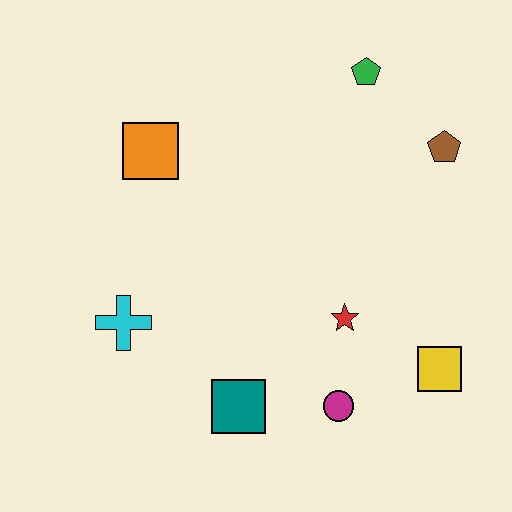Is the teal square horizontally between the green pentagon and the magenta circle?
No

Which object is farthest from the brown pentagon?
The cyan cross is farthest from the brown pentagon.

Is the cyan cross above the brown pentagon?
No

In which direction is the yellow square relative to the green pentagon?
The yellow square is below the green pentagon.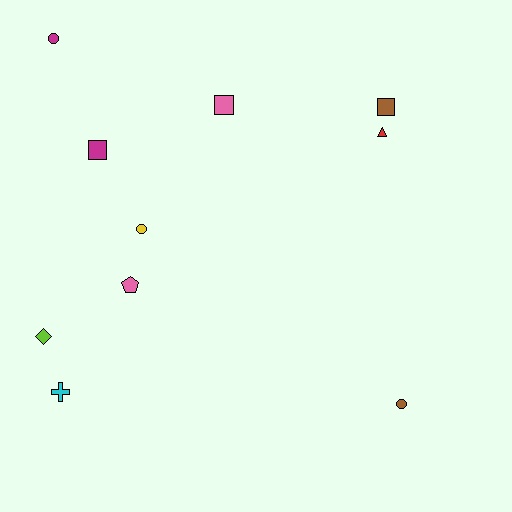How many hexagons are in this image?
There are no hexagons.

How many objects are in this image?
There are 10 objects.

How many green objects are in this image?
There are no green objects.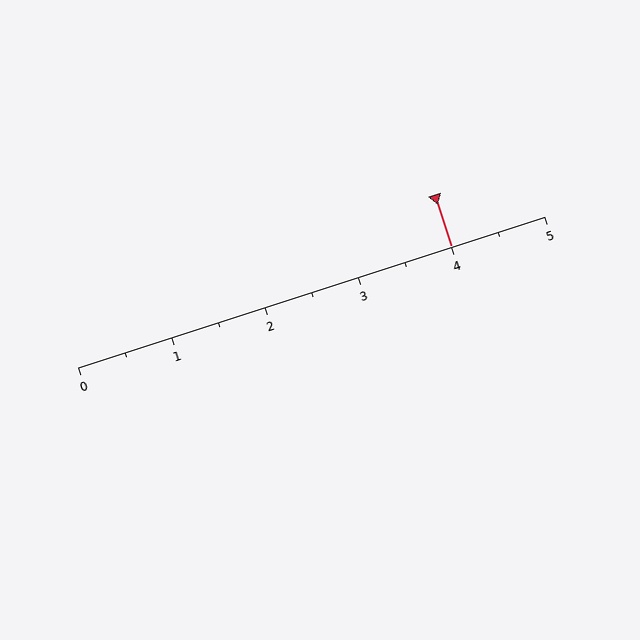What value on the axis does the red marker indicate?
The marker indicates approximately 4.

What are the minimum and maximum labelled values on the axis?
The axis runs from 0 to 5.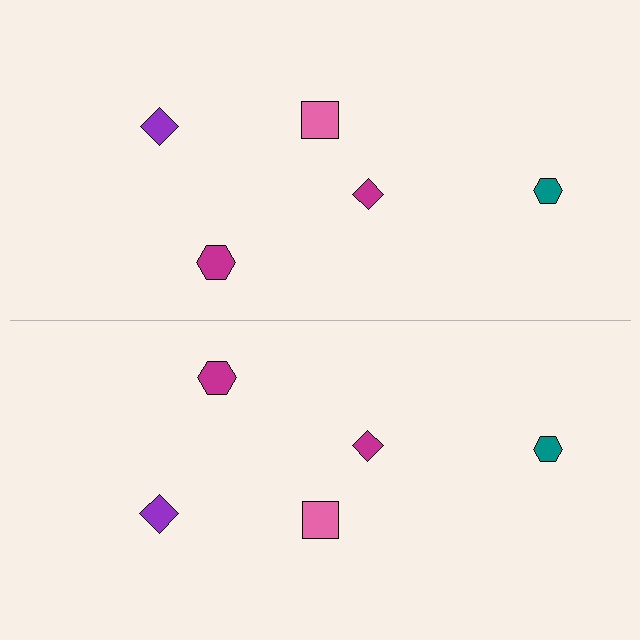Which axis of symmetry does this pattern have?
The pattern has a horizontal axis of symmetry running through the center of the image.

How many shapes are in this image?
There are 10 shapes in this image.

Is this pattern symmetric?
Yes, this pattern has bilateral (reflection) symmetry.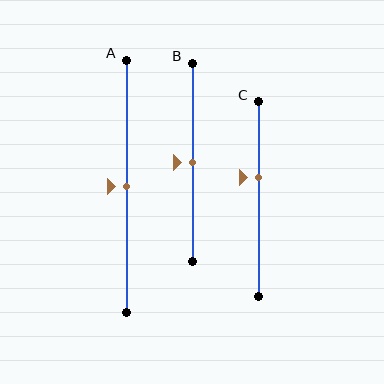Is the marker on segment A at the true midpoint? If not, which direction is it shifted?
Yes, the marker on segment A is at the true midpoint.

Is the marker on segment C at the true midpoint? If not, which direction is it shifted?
No, the marker on segment C is shifted upward by about 11% of the segment length.